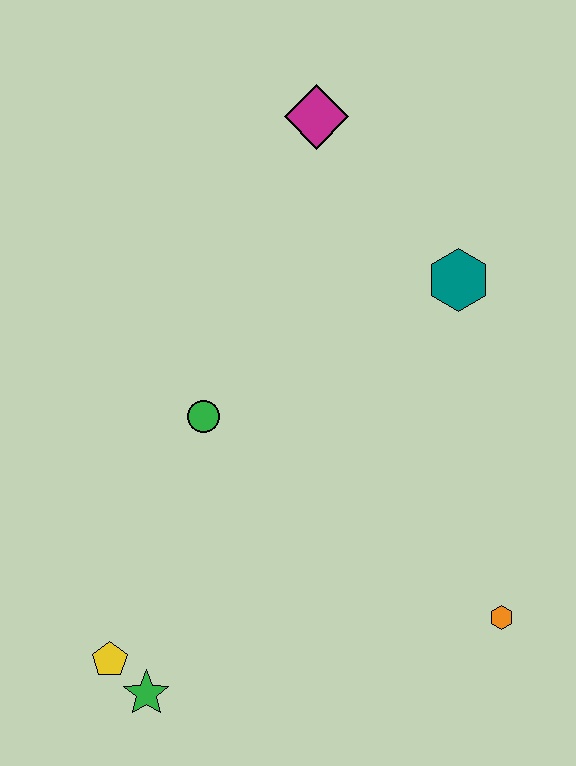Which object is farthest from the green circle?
The orange hexagon is farthest from the green circle.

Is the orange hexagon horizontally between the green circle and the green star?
No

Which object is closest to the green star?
The yellow pentagon is closest to the green star.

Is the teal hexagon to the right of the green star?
Yes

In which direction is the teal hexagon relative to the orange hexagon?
The teal hexagon is above the orange hexagon.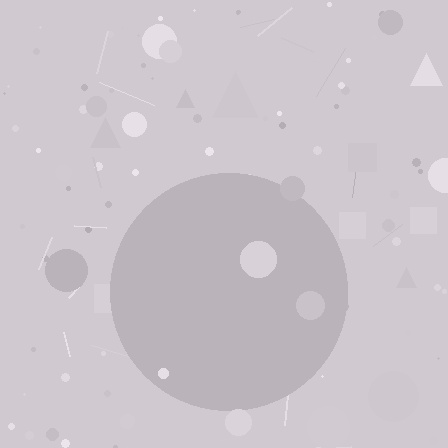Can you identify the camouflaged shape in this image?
The camouflaged shape is a circle.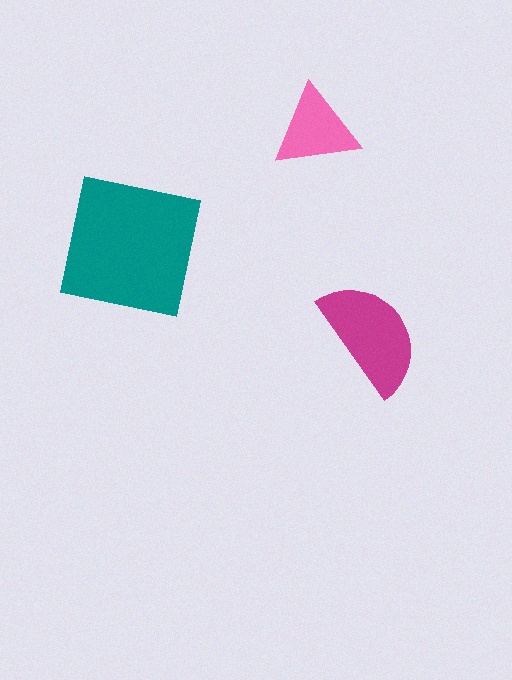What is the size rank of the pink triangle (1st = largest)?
3rd.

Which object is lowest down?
The magenta semicircle is bottommost.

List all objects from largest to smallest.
The teal square, the magenta semicircle, the pink triangle.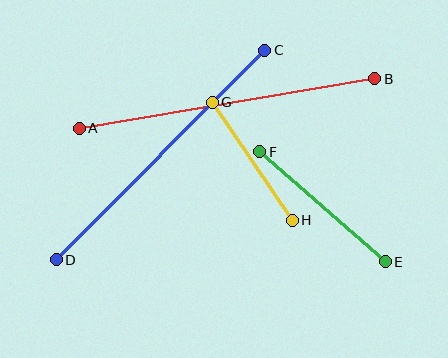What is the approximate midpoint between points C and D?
The midpoint is at approximately (161, 155) pixels.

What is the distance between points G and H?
The distance is approximately 142 pixels.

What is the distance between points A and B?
The distance is approximately 299 pixels.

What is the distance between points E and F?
The distance is approximately 167 pixels.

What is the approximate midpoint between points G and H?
The midpoint is at approximately (252, 161) pixels.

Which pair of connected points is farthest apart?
Points A and B are farthest apart.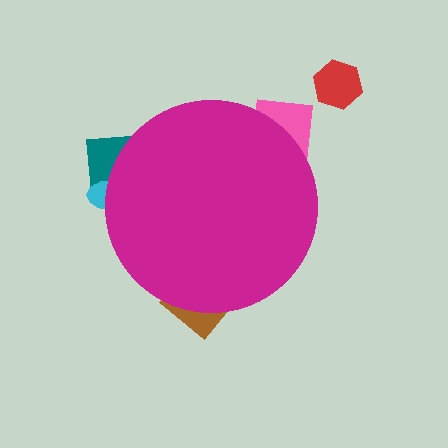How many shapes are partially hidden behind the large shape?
4 shapes are partially hidden.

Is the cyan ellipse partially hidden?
Yes, the cyan ellipse is partially hidden behind the magenta circle.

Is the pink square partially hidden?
Yes, the pink square is partially hidden behind the magenta circle.